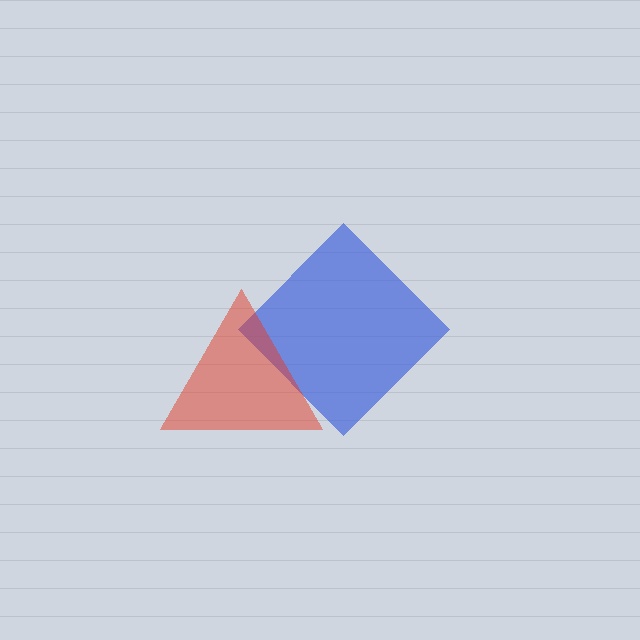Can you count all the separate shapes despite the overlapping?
Yes, there are 2 separate shapes.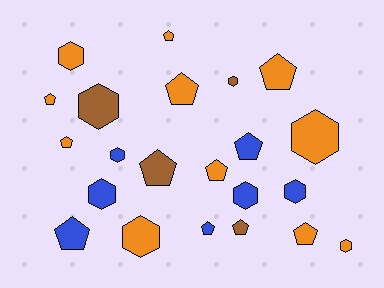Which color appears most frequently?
Orange, with 11 objects.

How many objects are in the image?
There are 22 objects.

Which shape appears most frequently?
Pentagon, with 12 objects.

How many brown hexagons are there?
There are 2 brown hexagons.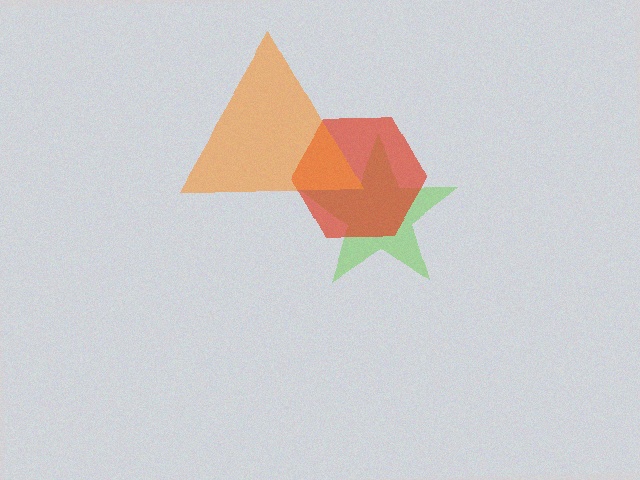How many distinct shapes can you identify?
There are 3 distinct shapes: a lime star, a red hexagon, an orange triangle.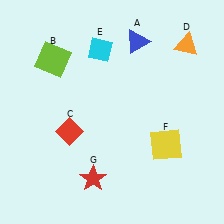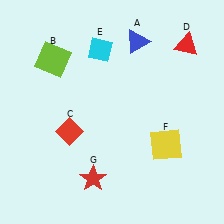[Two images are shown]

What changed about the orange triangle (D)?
In Image 1, D is orange. In Image 2, it changed to red.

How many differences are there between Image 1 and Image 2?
There is 1 difference between the two images.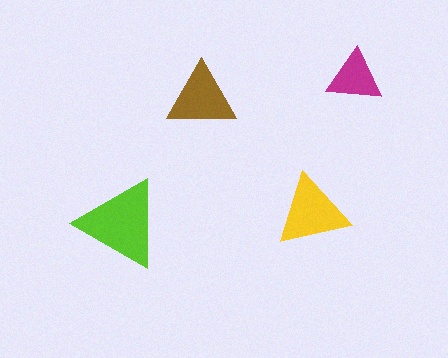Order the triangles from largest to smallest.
the lime one, the yellow one, the brown one, the magenta one.